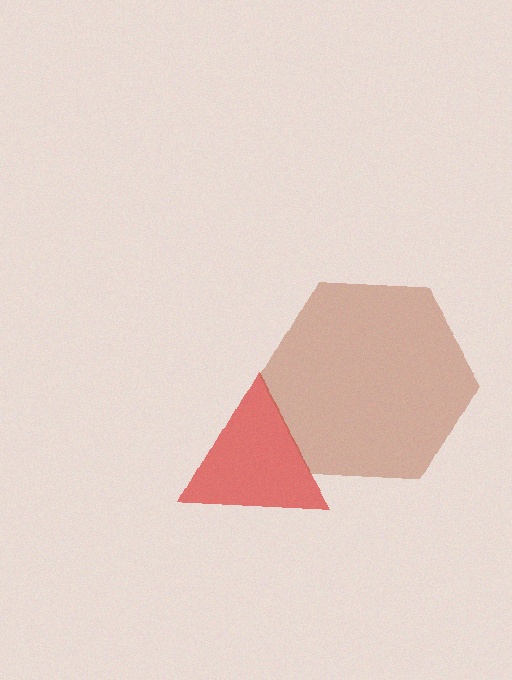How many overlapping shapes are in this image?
There are 2 overlapping shapes in the image.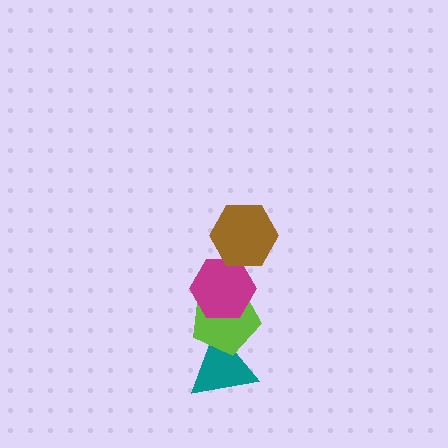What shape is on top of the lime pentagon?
The magenta hexagon is on top of the lime pentagon.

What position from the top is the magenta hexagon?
The magenta hexagon is 2nd from the top.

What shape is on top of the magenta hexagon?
The brown hexagon is on top of the magenta hexagon.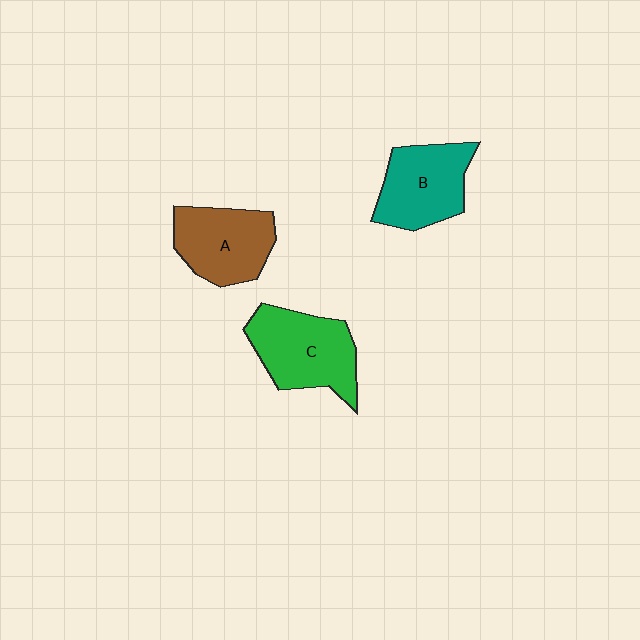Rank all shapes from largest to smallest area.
From largest to smallest: C (green), B (teal), A (brown).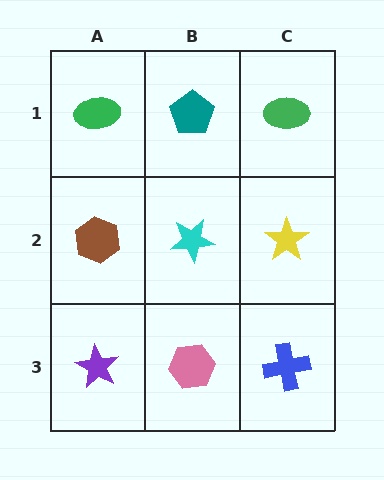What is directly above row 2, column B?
A teal pentagon.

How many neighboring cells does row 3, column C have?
2.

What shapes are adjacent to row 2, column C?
A green ellipse (row 1, column C), a blue cross (row 3, column C), a cyan star (row 2, column B).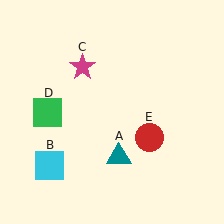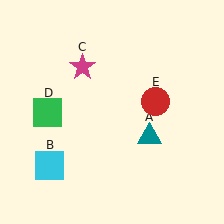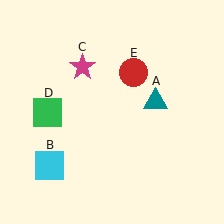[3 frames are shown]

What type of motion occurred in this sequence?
The teal triangle (object A), red circle (object E) rotated counterclockwise around the center of the scene.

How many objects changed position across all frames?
2 objects changed position: teal triangle (object A), red circle (object E).